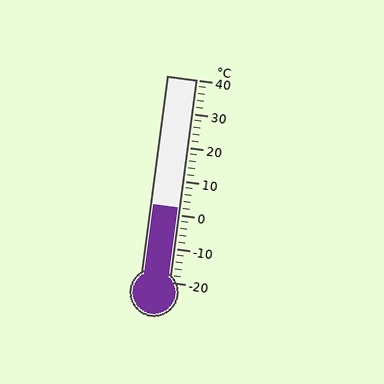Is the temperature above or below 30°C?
The temperature is below 30°C.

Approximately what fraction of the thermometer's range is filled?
The thermometer is filled to approximately 35% of its range.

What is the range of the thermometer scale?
The thermometer scale ranges from -20°C to 40°C.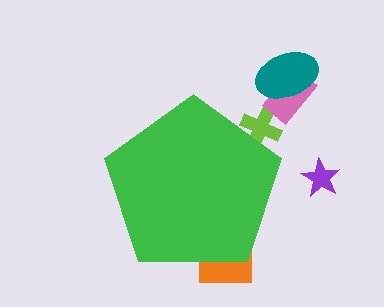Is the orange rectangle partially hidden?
Yes, the orange rectangle is partially hidden behind the green pentagon.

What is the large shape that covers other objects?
A green pentagon.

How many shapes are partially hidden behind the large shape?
2 shapes are partially hidden.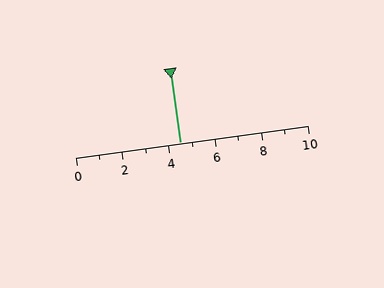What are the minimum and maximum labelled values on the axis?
The axis runs from 0 to 10.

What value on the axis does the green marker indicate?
The marker indicates approximately 4.5.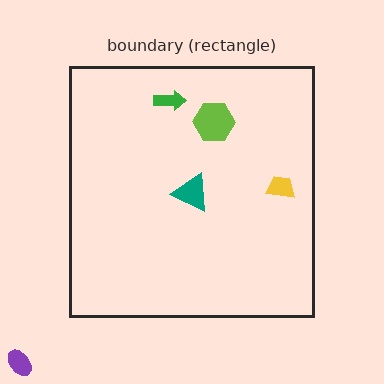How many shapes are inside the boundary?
4 inside, 1 outside.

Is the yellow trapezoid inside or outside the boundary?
Inside.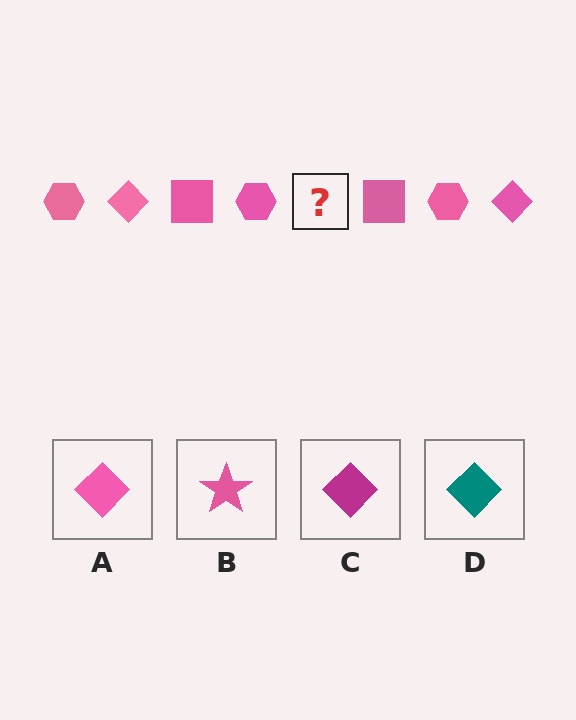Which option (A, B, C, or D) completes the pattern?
A.